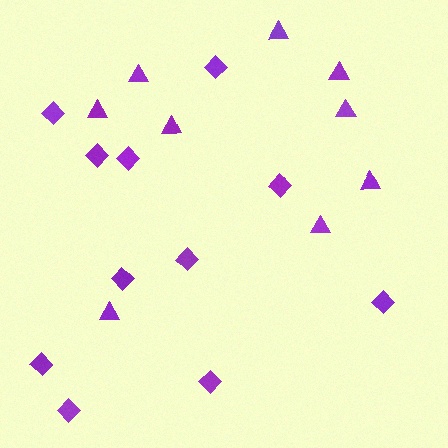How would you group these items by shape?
There are 2 groups: one group of diamonds (11) and one group of triangles (9).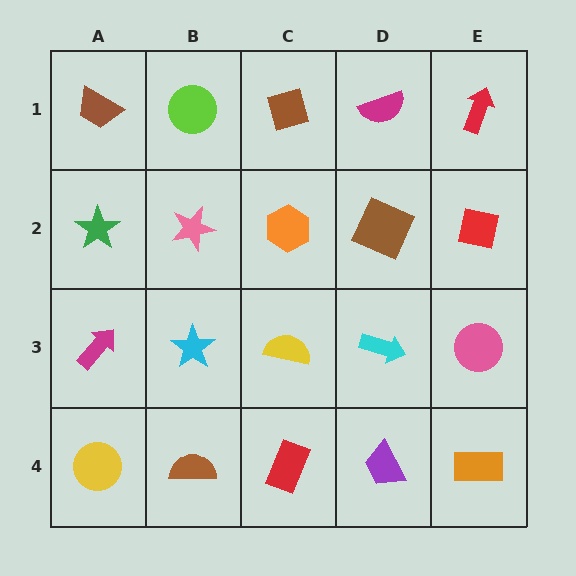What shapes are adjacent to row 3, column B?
A pink star (row 2, column B), a brown semicircle (row 4, column B), a magenta arrow (row 3, column A), a yellow semicircle (row 3, column C).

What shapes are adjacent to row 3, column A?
A green star (row 2, column A), a yellow circle (row 4, column A), a cyan star (row 3, column B).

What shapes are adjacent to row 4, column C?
A yellow semicircle (row 3, column C), a brown semicircle (row 4, column B), a purple trapezoid (row 4, column D).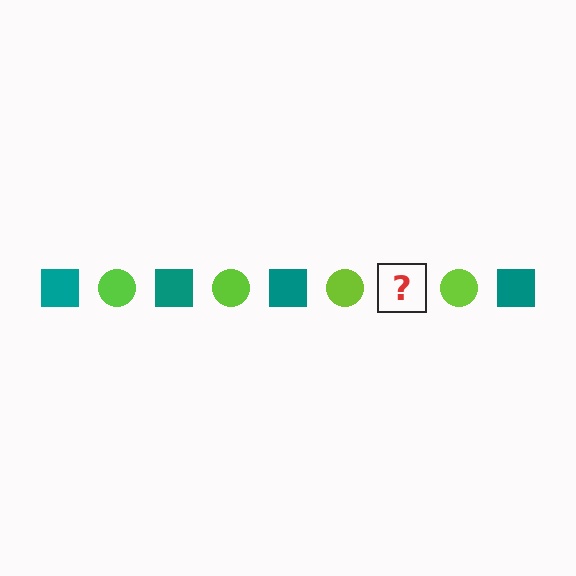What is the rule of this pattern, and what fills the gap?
The rule is that the pattern alternates between teal square and lime circle. The gap should be filled with a teal square.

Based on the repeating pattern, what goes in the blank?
The blank should be a teal square.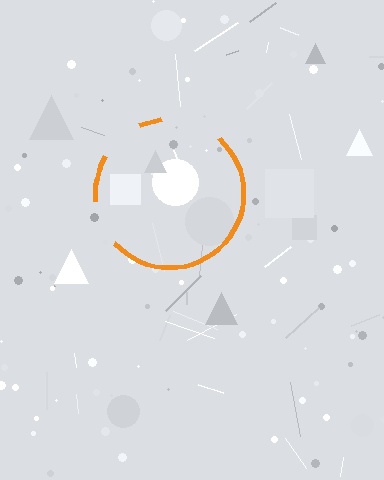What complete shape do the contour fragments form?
The contour fragments form a circle.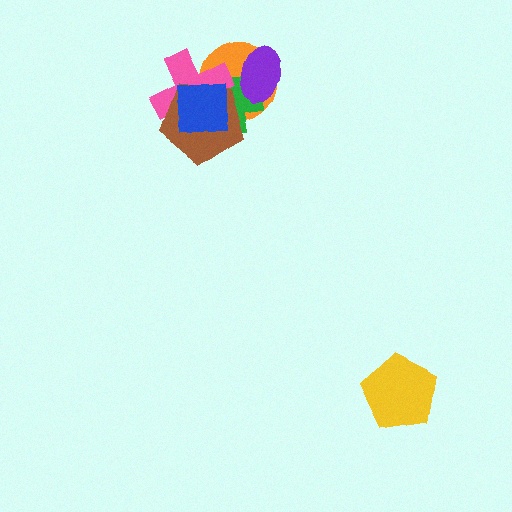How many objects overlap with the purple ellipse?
2 objects overlap with the purple ellipse.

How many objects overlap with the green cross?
5 objects overlap with the green cross.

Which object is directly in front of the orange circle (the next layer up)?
The green cross is directly in front of the orange circle.